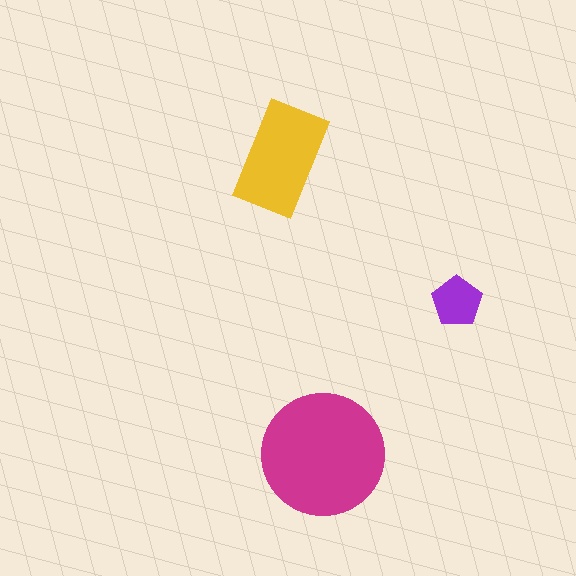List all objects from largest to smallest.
The magenta circle, the yellow rectangle, the purple pentagon.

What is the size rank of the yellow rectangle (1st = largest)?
2nd.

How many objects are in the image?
There are 3 objects in the image.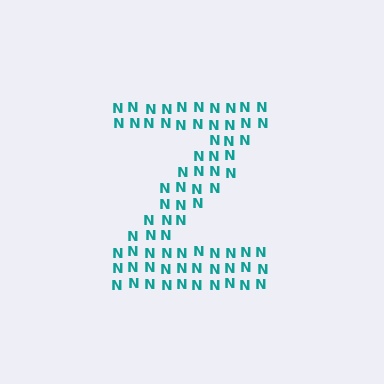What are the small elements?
The small elements are letter N's.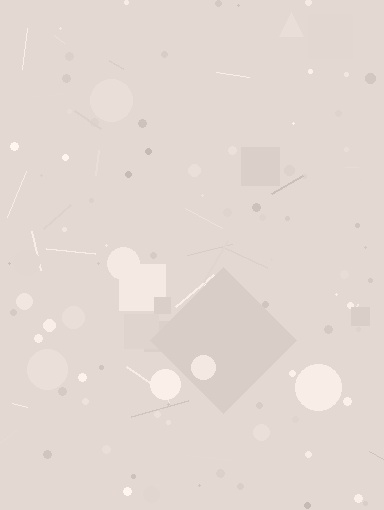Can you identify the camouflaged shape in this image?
The camouflaged shape is a diamond.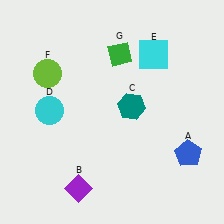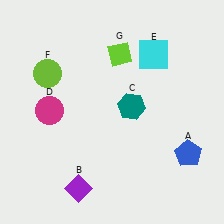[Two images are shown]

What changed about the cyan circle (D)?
In Image 1, D is cyan. In Image 2, it changed to magenta.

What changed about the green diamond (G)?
In Image 1, G is green. In Image 2, it changed to lime.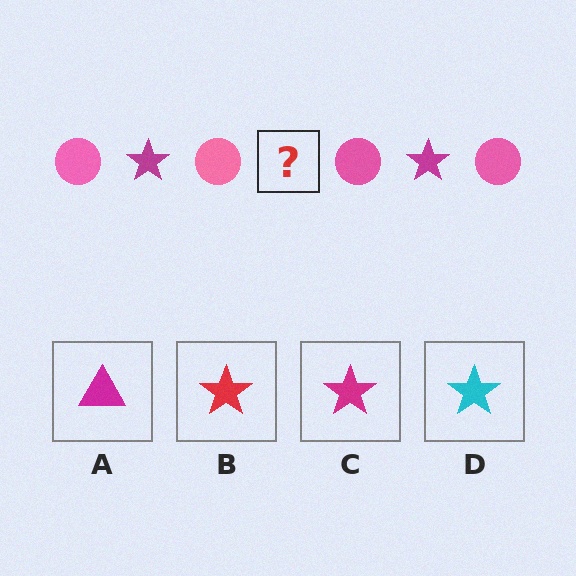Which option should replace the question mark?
Option C.